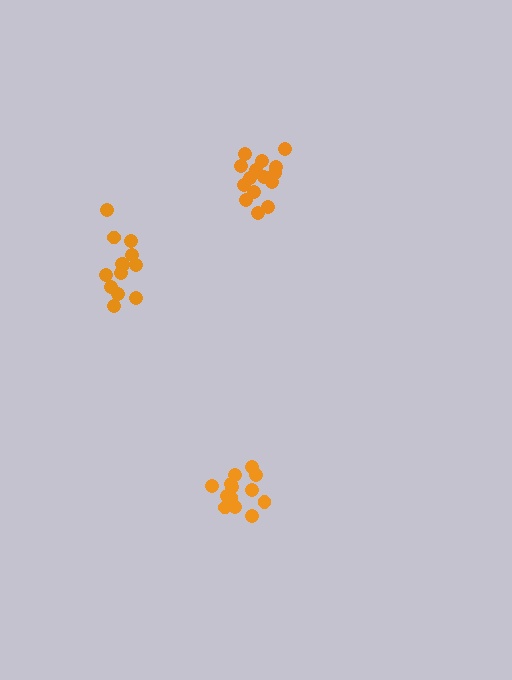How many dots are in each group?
Group 1: 14 dots, Group 2: 15 dots, Group 3: 15 dots (44 total).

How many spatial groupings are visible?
There are 3 spatial groupings.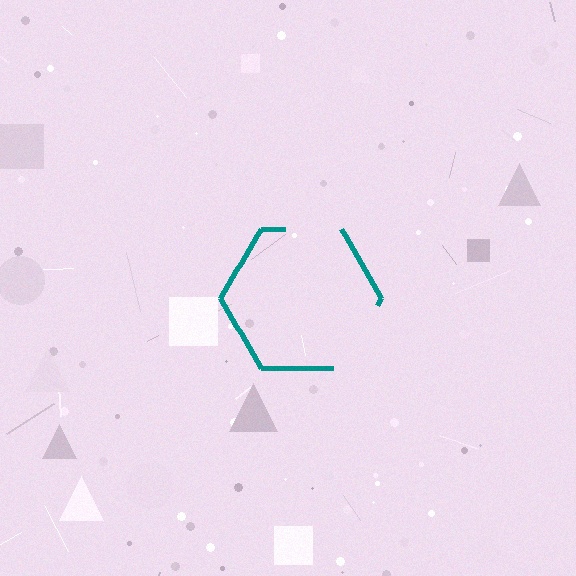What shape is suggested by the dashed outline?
The dashed outline suggests a hexagon.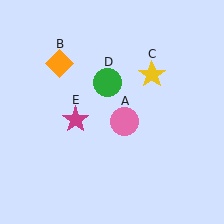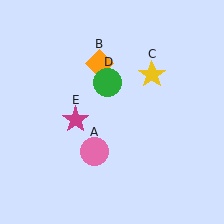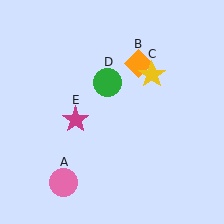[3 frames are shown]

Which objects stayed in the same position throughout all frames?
Yellow star (object C) and green circle (object D) and magenta star (object E) remained stationary.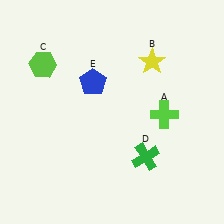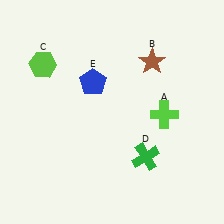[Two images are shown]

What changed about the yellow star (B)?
In Image 1, B is yellow. In Image 2, it changed to brown.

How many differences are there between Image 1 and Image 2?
There is 1 difference between the two images.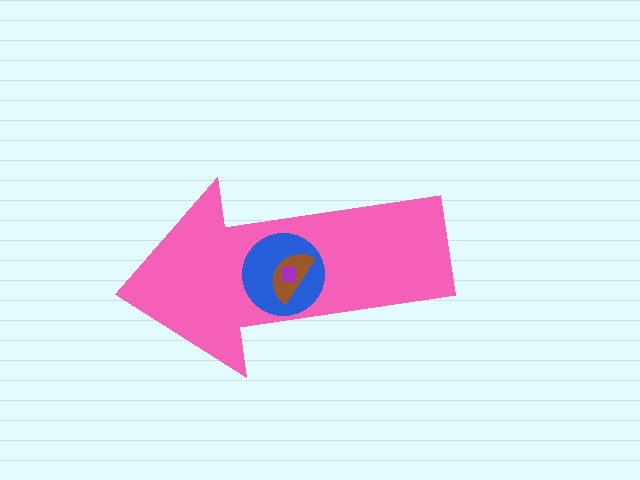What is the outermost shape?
The pink arrow.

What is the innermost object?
The purple square.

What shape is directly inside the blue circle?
The brown semicircle.